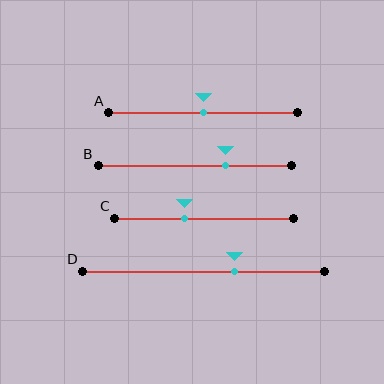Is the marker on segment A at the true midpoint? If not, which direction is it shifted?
Yes, the marker on segment A is at the true midpoint.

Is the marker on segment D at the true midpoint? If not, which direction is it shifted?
No, the marker on segment D is shifted to the right by about 13% of the segment length.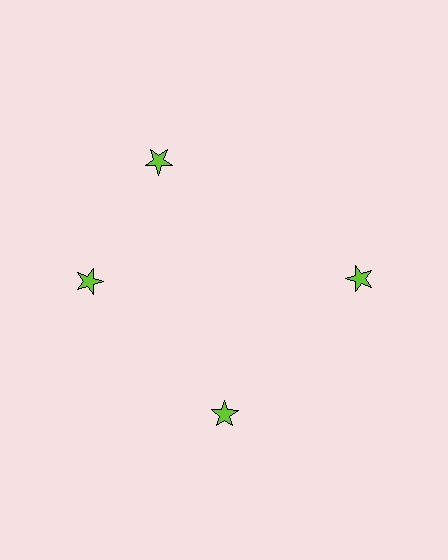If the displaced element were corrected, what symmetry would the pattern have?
It would have 4-fold rotational symmetry — the pattern would map onto itself every 90 degrees.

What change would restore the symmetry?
The symmetry would be restored by rotating it back into even spacing with its neighbors so that all 4 stars sit at equal angles and equal distance from the center.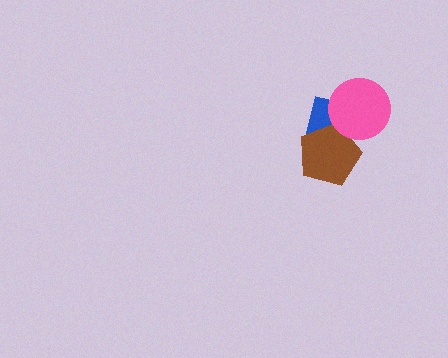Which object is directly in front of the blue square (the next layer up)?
The brown pentagon is directly in front of the blue square.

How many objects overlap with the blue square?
2 objects overlap with the blue square.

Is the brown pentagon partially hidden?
Yes, it is partially covered by another shape.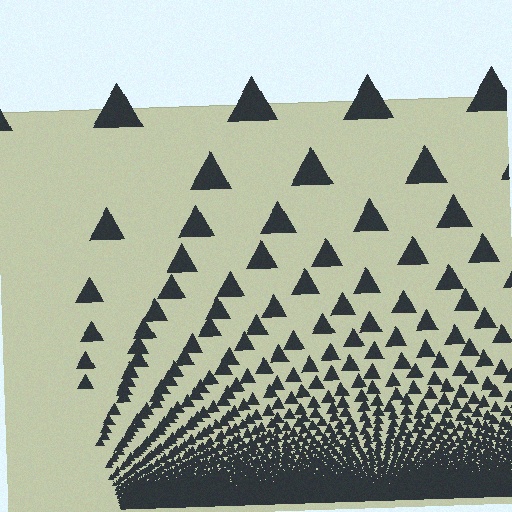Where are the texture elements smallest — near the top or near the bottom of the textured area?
Near the bottom.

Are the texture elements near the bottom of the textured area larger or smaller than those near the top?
Smaller. The gradient is inverted — elements near the bottom are smaller and denser.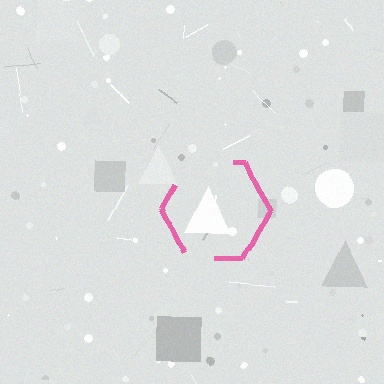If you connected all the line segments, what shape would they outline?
They would outline a hexagon.